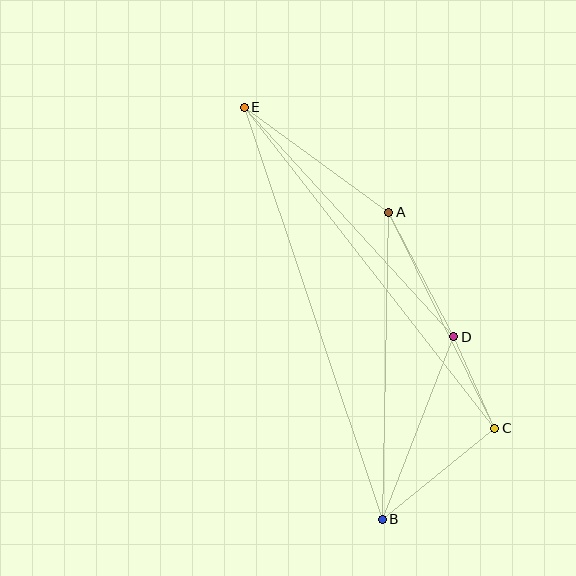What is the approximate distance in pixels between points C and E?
The distance between C and E is approximately 407 pixels.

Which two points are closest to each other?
Points C and D are closest to each other.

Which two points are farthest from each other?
Points B and E are farthest from each other.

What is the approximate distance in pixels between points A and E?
The distance between A and E is approximately 179 pixels.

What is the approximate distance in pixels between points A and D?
The distance between A and D is approximately 140 pixels.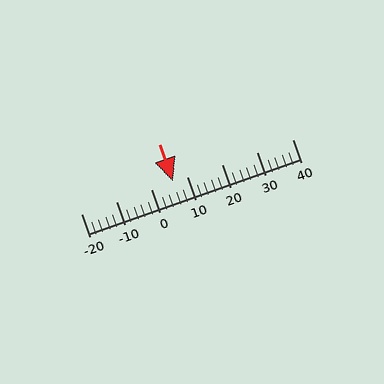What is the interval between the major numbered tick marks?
The major tick marks are spaced 10 units apart.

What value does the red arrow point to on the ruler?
The red arrow points to approximately 6.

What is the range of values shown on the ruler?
The ruler shows values from -20 to 40.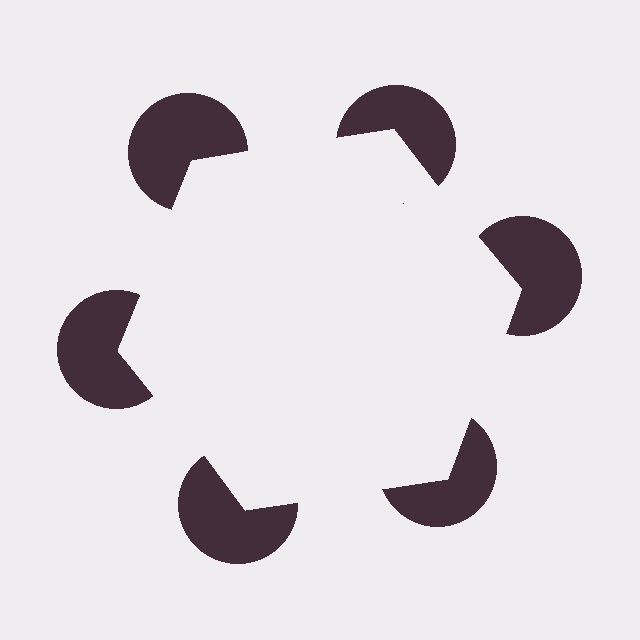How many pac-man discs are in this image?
There are 6 — one at each vertex of the illusory hexagon.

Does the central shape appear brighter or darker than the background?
It typically appears slightly brighter than the background, even though no actual brightness change is drawn.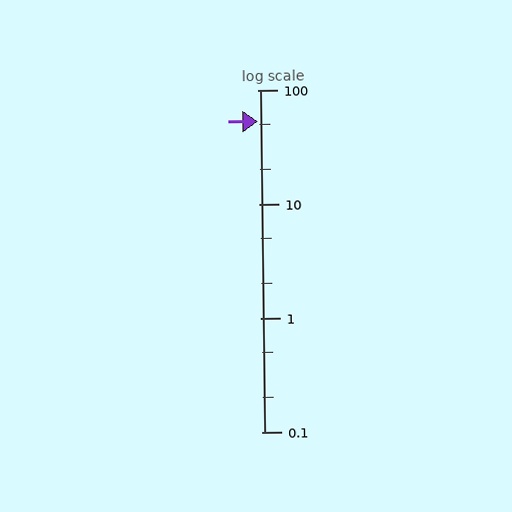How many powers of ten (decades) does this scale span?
The scale spans 3 decades, from 0.1 to 100.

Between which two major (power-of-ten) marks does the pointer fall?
The pointer is between 10 and 100.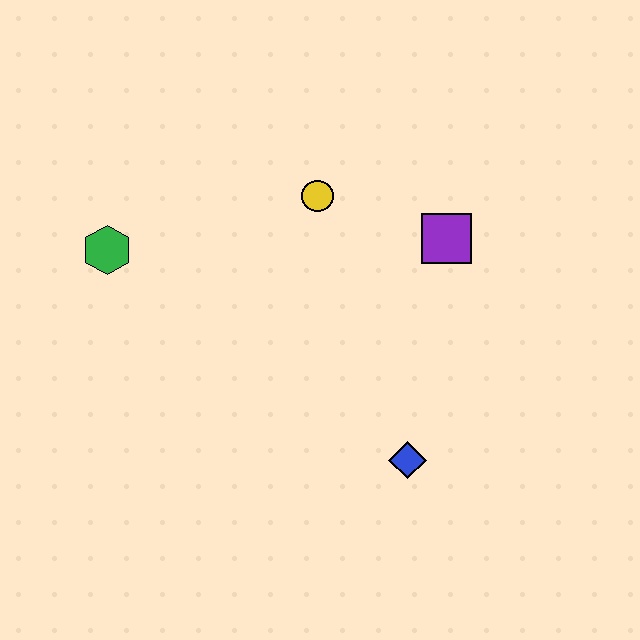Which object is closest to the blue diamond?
The purple square is closest to the blue diamond.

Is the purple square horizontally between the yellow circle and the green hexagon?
No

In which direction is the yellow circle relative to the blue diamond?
The yellow circle is above the blue diamond.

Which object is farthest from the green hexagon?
The blue diamond is farthest from the green hexagon.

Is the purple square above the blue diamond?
Yes